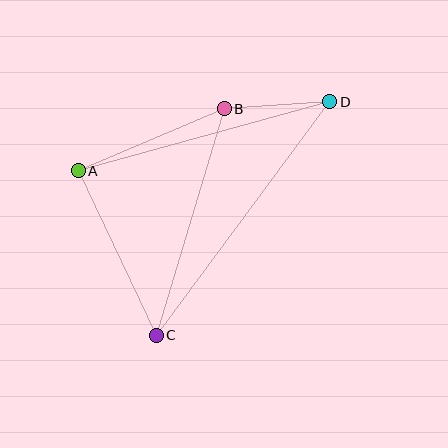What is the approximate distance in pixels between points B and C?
The distance between B and C is approximately 236 pixels.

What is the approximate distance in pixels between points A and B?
The distance between A and B is approximately 159 pixels.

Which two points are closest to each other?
Points B and D are closest to each other.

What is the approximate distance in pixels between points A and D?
The distance between A and D is approximately 261 pixels.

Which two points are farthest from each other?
Points C and D are farthest from each other.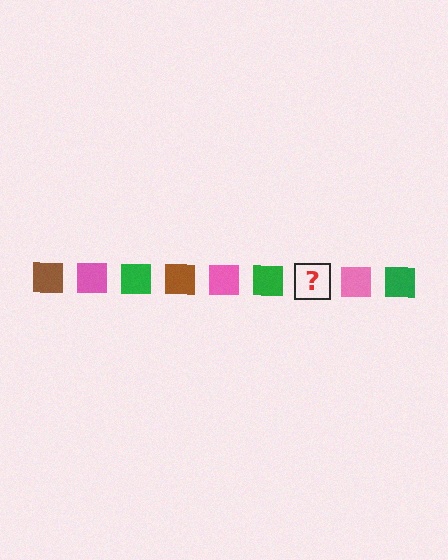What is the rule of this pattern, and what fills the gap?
The rule is that the pattern cycles through brown, pink, green squares. The gap should be filled with a brown square.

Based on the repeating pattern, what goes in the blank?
The blank should be a brown square.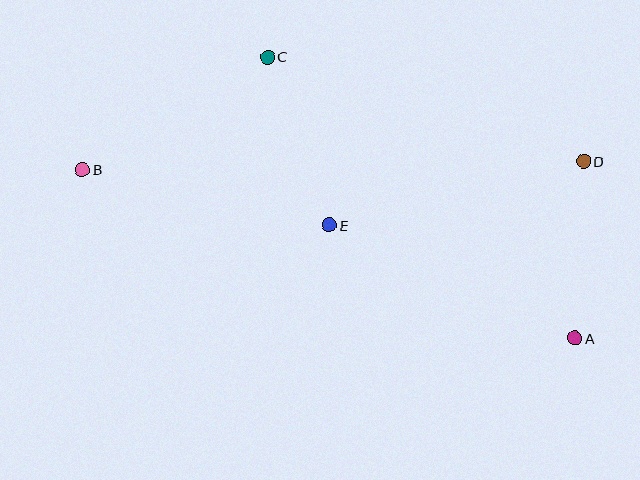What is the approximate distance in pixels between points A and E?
The distance between A and E is approximately 270 pixels.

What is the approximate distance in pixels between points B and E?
The distance between B and E is approximately 253 pixels.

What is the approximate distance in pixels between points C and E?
The distance between C and E is approximately 179 pixels.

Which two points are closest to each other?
Points A and D are closest to each other.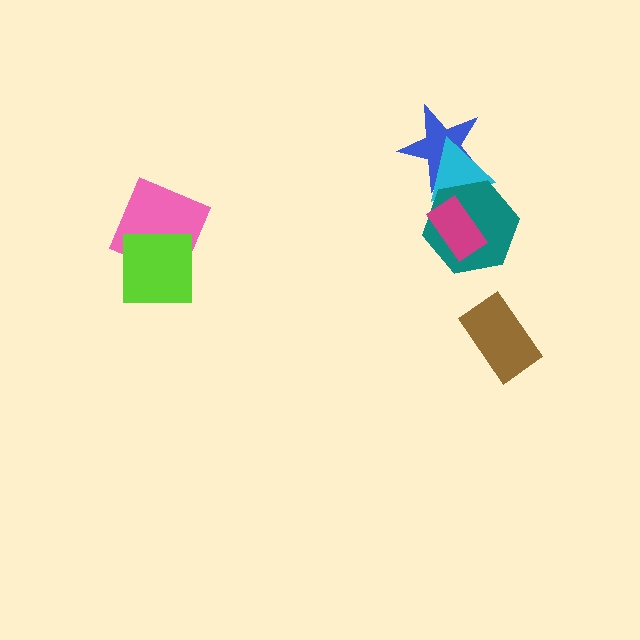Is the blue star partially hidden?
Yes, it is partially covered by another shape.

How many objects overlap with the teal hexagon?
3 objects overlap with the teal hexagon.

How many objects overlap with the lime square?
1 object overlaps with the lime square.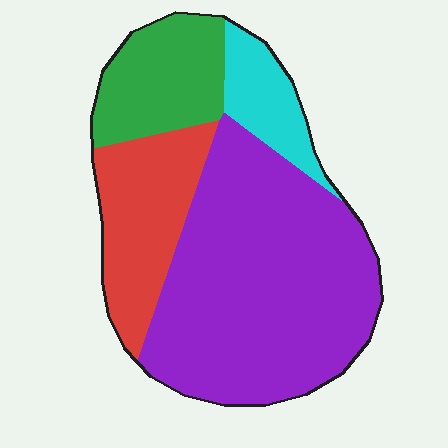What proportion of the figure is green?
Green covers around 15% of the figure.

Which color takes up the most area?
Purple, at roughly 55%.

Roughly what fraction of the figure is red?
Red covers about 20% of the figure.